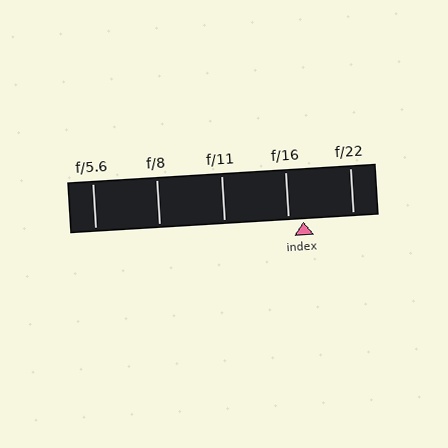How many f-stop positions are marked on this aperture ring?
There are 5 f-stop positions marked.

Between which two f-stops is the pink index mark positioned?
The index mark is between f/16 and f/22.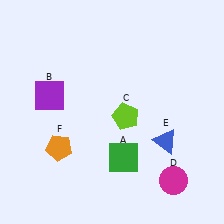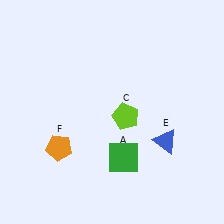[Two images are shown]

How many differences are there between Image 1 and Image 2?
There are 2 differences between the two images.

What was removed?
The magenta circle (D), the purple square (B) were removed in Image 2.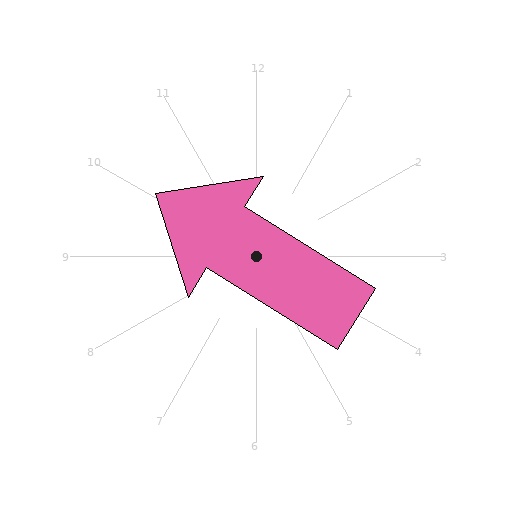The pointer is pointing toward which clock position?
Roughly 10 o'clock.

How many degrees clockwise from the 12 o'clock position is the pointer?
Approximately 302 degrees.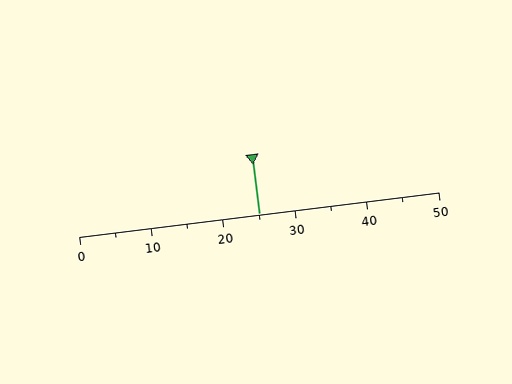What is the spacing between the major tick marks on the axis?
The major ticks are spaced 10 apart.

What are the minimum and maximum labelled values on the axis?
The axis runs from 0 to 50.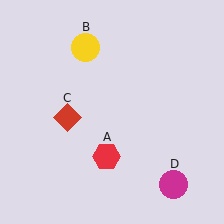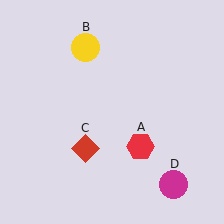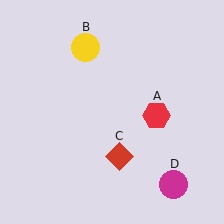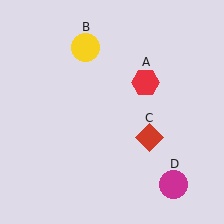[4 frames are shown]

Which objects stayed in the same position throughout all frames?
Yellow circle (object B) and magenta circle (object D) remained stationary.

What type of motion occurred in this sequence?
The red hexagon (object A), red diamond (object C) rotated counterclockwise around the center of the scene.